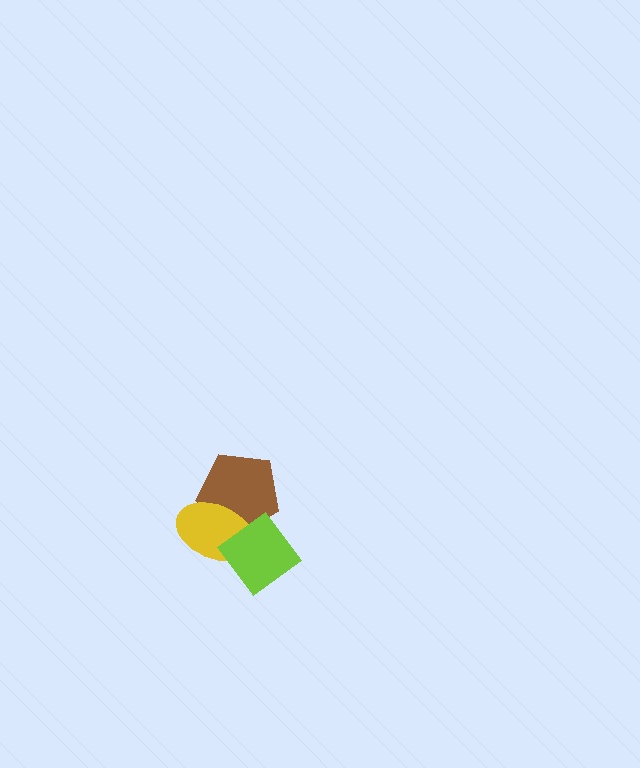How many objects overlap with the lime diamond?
2 objects overlap with the lime diamond.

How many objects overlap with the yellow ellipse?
2 objects overlap with the yellow ellipse.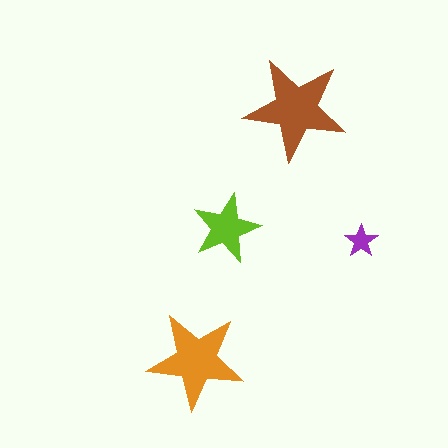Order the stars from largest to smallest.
the brown one, the orange one, the lime one, the purple one.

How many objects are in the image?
There are 4 objects in the image.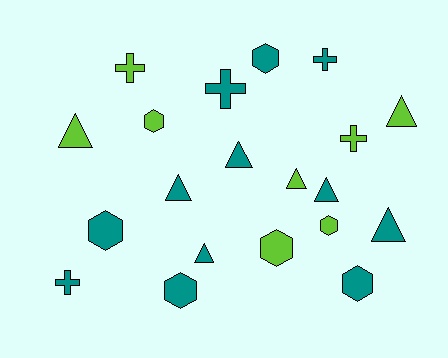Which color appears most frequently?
Teal, with 12 objects.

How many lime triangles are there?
There are 3 lime triangles.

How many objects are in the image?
There are 20 objects.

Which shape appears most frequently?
Triangle, with 8 objects.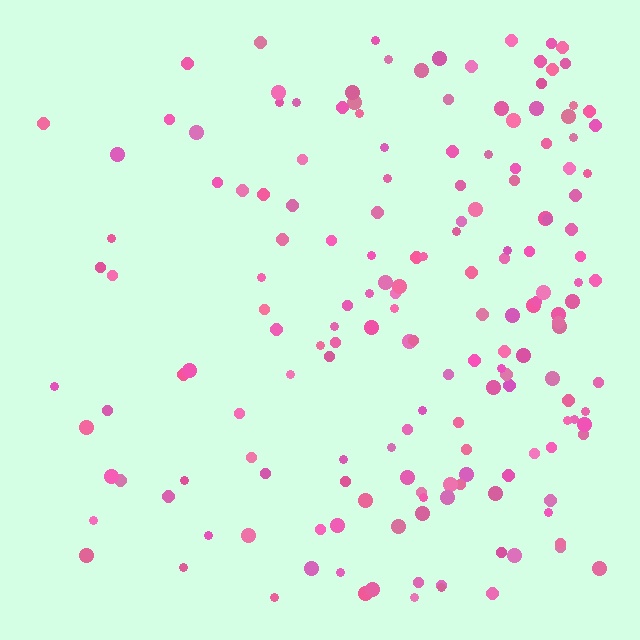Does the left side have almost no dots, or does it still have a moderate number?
Still a moderate number, just noticeably fewer than the right.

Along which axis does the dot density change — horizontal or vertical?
Horizontal.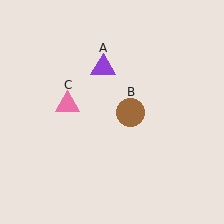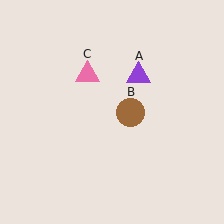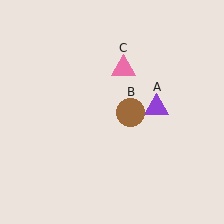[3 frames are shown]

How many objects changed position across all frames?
2 objects changed position: purple triangle (object A), pink triangle (object C).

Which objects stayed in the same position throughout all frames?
Brown circle (object B) remained stationary.